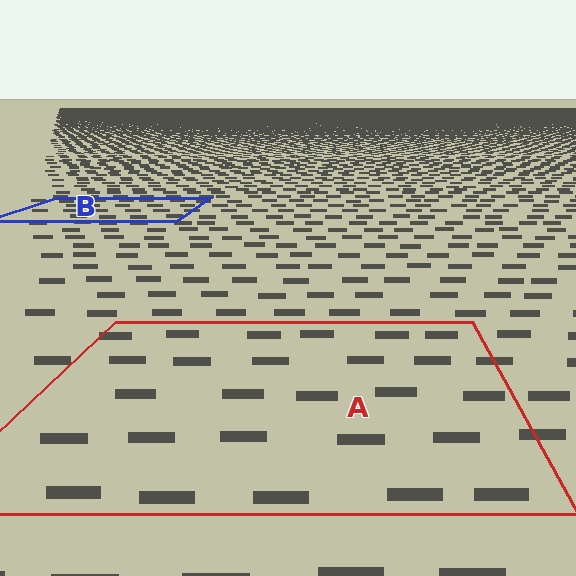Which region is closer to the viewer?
Region A is closer. The texture elements there are larger and more spread out.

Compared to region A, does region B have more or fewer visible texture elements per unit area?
Region B has more texture elements per unit area — they are packed more densely because it is farther away.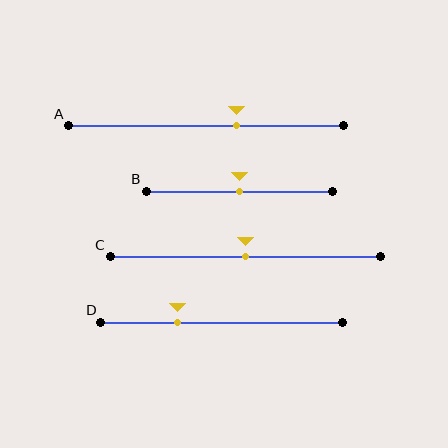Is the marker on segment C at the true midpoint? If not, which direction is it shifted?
Yes, the marker on segment C is at the true midpoint.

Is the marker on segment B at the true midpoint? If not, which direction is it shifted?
Yes, the marker on segment B is at the true midpoint.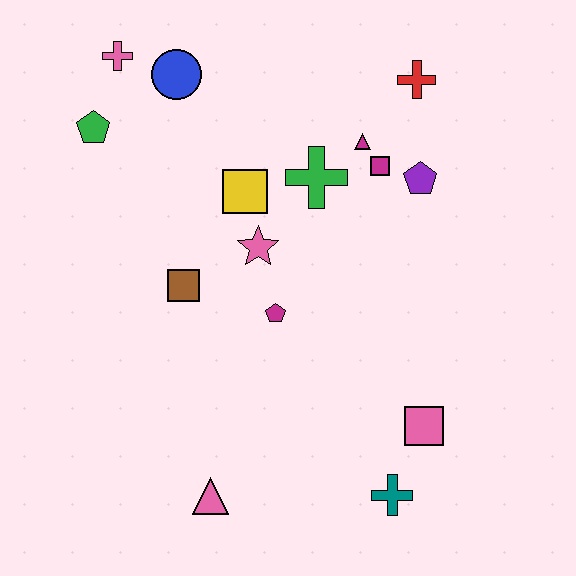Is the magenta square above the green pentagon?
No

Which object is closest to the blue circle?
The pink cross is closest to the blue circle.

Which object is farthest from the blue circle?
The teal cross is farthest from the blue circle.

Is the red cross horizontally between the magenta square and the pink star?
No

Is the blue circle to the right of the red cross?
No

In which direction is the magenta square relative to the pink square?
The magenta square is above the pink square.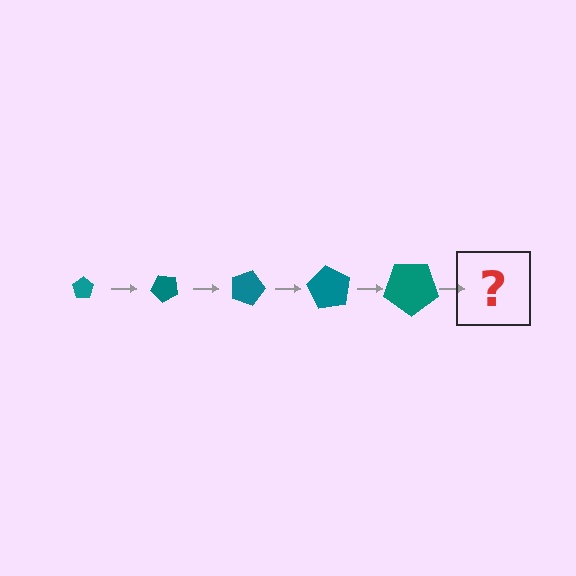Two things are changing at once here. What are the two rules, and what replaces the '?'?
The two rules are that the pentagon grows larger each step and it rotates 45 degrees each step. The '?' should be a pentagon, larger than the previous one and rotated 225 degrees from the start.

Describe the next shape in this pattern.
It should be a pentagon, larger than the previous one and rotated 225 degrees from the start.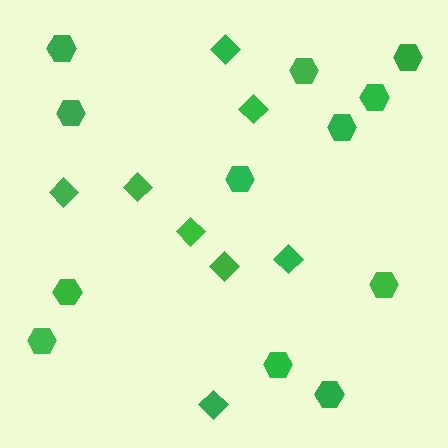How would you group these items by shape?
There are 2 groups: one group of hexagons (12) and one group of diamonds (8).